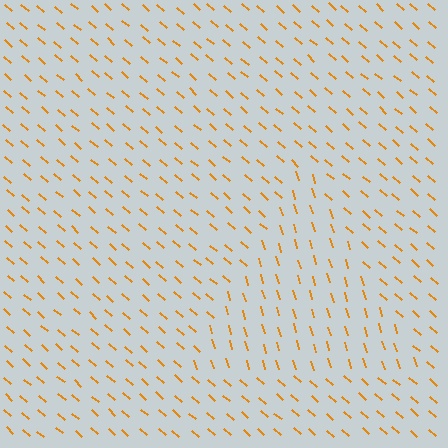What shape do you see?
I see a triangle.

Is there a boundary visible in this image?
Yes, there is a texture boundary formed by a change in line orientation.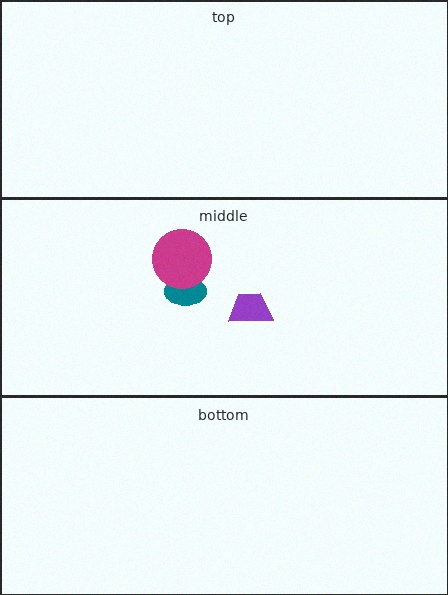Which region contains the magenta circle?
The middle region.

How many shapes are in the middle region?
3.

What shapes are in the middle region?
The teal ellipse, the magenta circle, the purple trapezoid.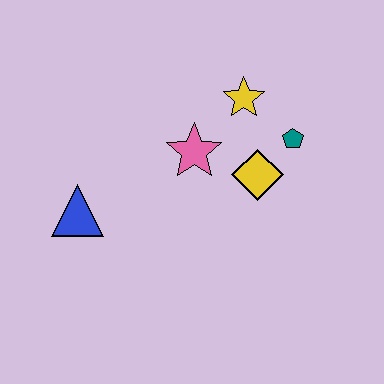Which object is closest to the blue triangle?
The pink star is closest to the blue triangle.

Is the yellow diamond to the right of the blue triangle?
Yes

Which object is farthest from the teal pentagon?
The blue triangle is farthest from the teal pentagon.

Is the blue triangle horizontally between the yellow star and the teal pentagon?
No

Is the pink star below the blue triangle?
No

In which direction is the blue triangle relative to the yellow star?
The blue triangle is to the left of the yellow star.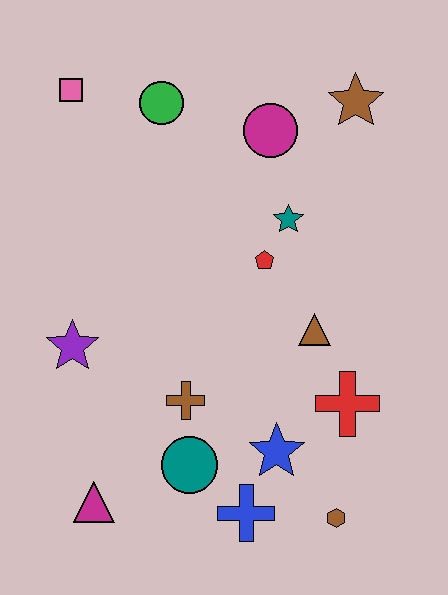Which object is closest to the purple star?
The brown cross is closest to the purple star.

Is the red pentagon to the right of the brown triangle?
No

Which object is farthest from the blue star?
The pink square is farthest from the blue star.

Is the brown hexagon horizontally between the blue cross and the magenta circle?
No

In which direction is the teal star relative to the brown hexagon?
The teal star is above the brown hexagon.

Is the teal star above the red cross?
Yes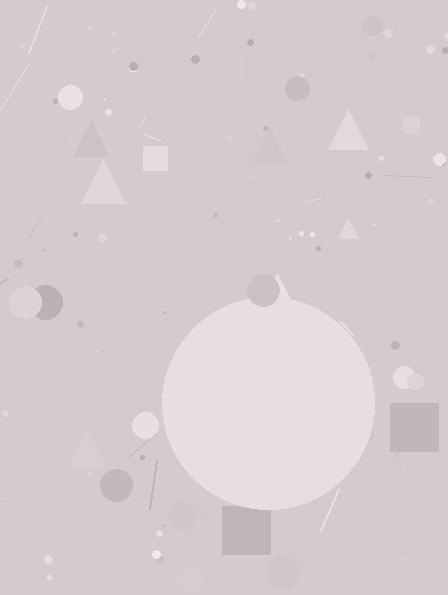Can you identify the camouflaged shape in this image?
The camouflaged shape is a circle.